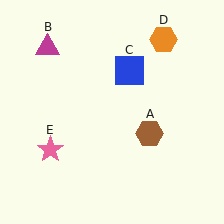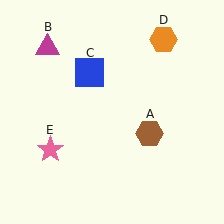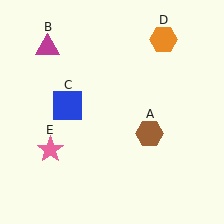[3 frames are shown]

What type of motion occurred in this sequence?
The blue square (object C) rotated counterclockwise around the center of the scene.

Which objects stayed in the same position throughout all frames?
Brown hexagon (object A) and magenta triangle (object B) and orange hexagon (object D) and pink star (object E) remained stationary.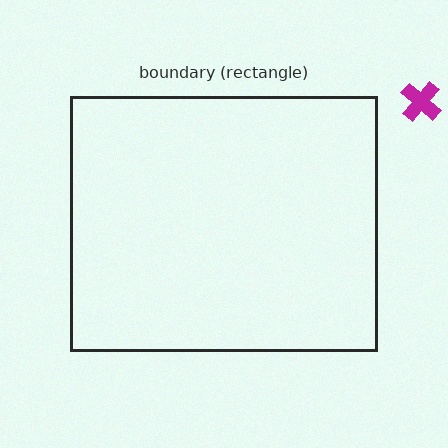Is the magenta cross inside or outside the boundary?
Outside.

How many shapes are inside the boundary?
0 inside, 1 outside.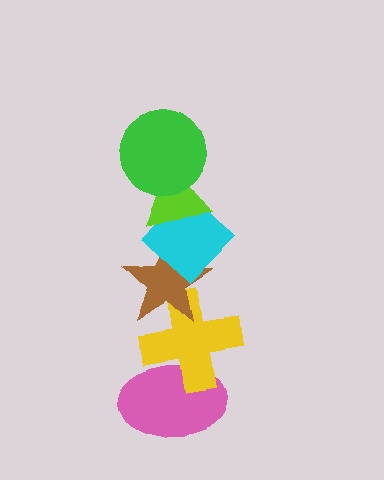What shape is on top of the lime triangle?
The green circle is on top of the lime triangle.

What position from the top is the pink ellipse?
The pink ellipse is 6th from the top.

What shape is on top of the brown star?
The cyan diamond is on top of the brown star.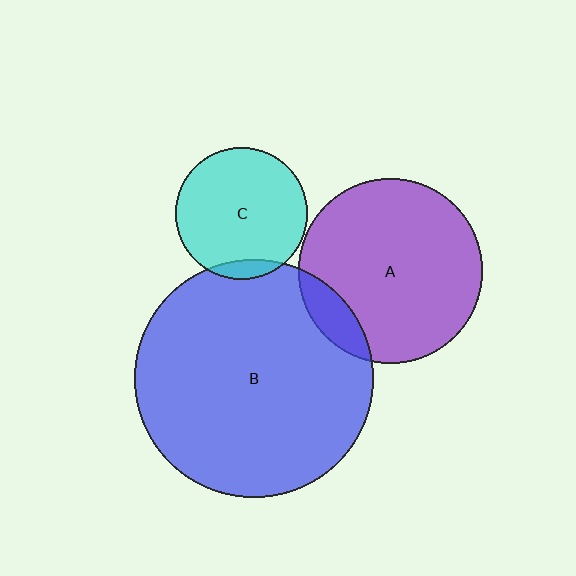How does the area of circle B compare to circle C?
Approximately 3.3 times.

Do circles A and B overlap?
Yes.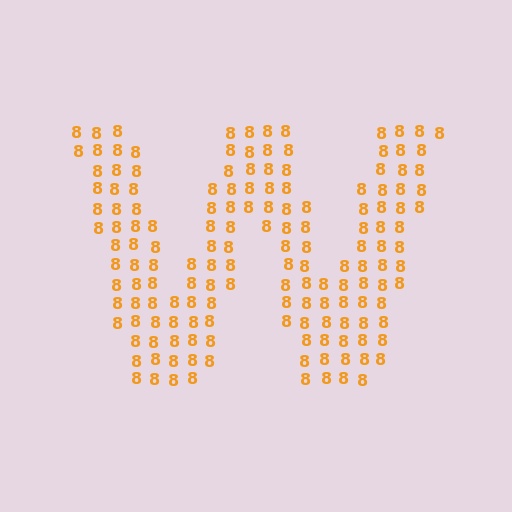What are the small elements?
The small elements are digit 8's.